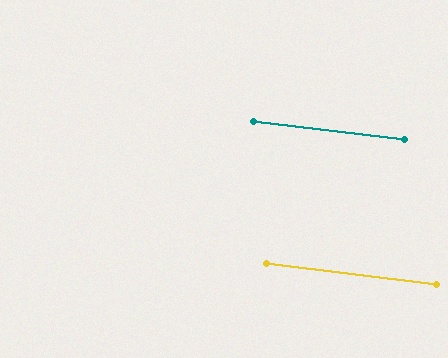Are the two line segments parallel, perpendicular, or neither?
Parallel — their directions differ by only 0.1°.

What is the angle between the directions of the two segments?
Approximately 0 degrees.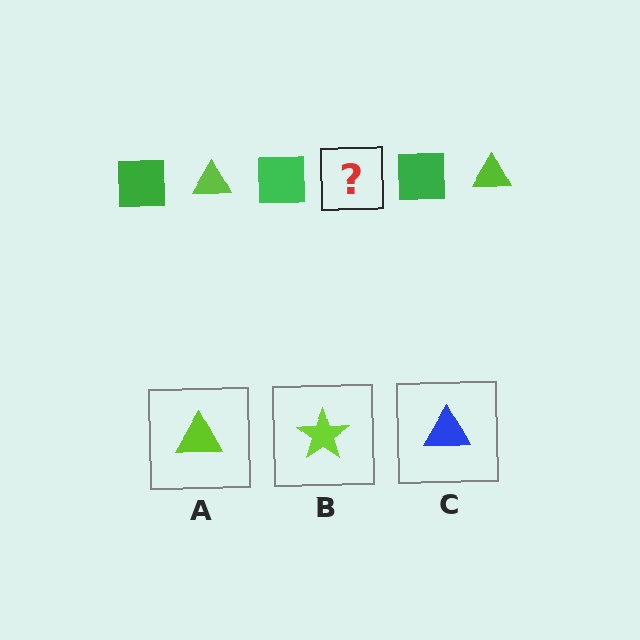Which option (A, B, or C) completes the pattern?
A.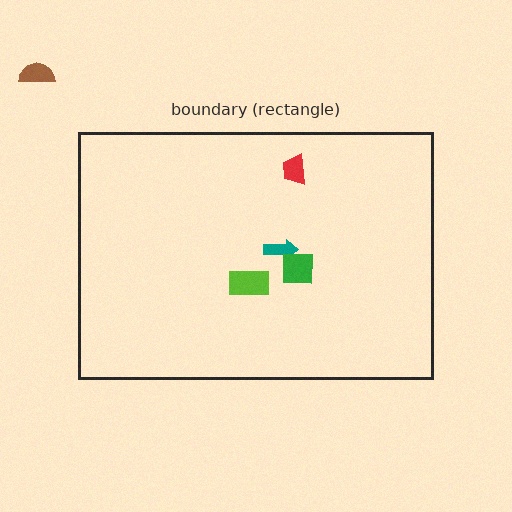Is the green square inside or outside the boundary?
Inside.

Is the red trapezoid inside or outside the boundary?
Inside.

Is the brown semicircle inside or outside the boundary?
Outside.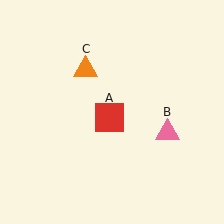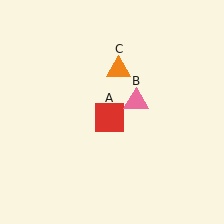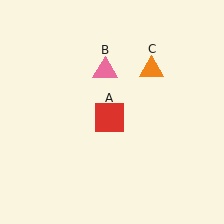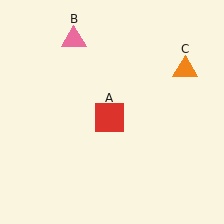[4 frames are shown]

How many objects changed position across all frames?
2 objects changed position: pink triangle (object B), orange triangle (object C).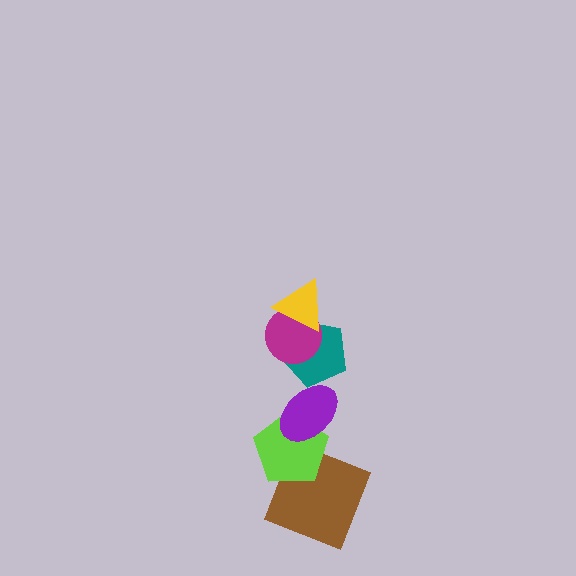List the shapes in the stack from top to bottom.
From top to bottom: the yellow triangle, the magenta circle, the teal pentagon, the purple ellipse, the lime pentagon, the brown square.